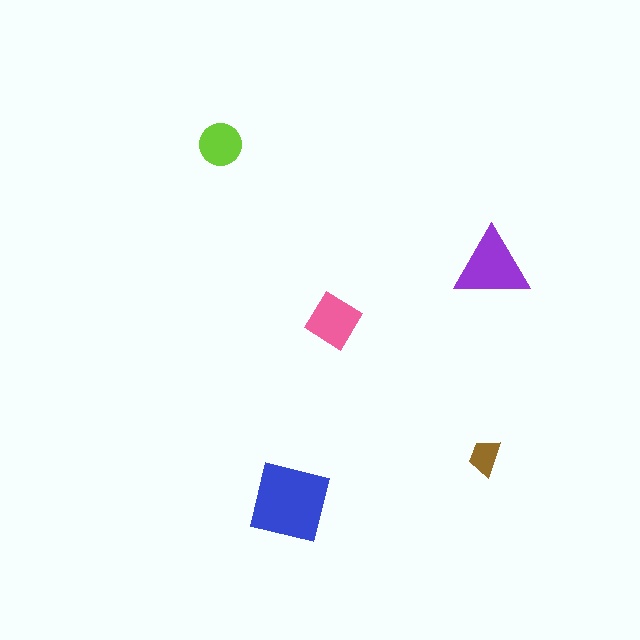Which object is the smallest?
The brown trapezoid.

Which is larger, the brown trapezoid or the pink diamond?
The pink diamond.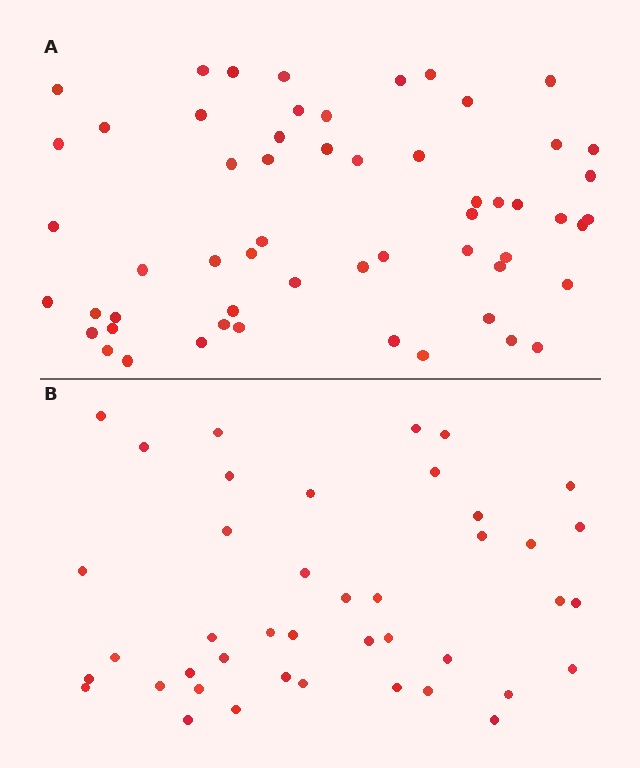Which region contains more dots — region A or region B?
Region A (the top region) has more dots.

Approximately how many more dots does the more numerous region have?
Region A has approximately 15 more dots than region B.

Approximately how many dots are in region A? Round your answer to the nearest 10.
About 60 dots. (The exact count is 57, which rounds to 60.)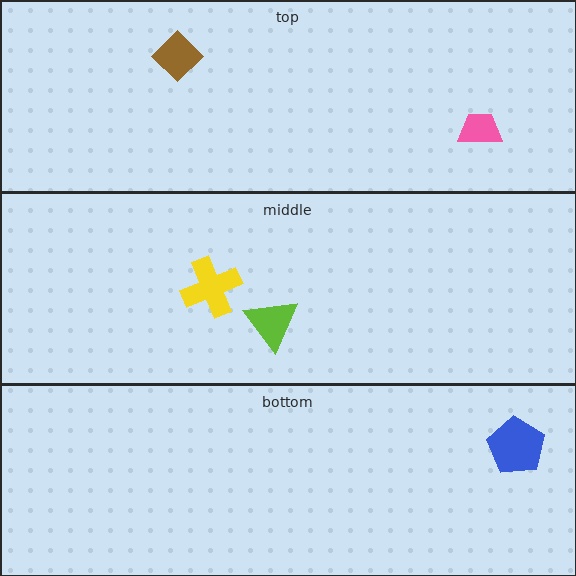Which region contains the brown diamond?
The top region.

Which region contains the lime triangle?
The middle region.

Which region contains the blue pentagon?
The bottom region.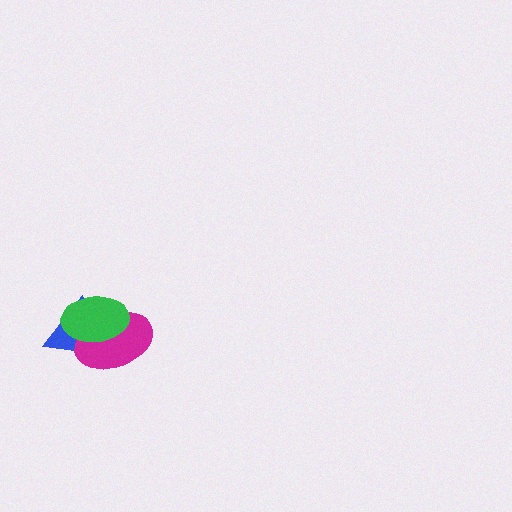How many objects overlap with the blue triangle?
2 objects overlap with the blue triangle.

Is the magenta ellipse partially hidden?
Yes, it is partially covered by another shape.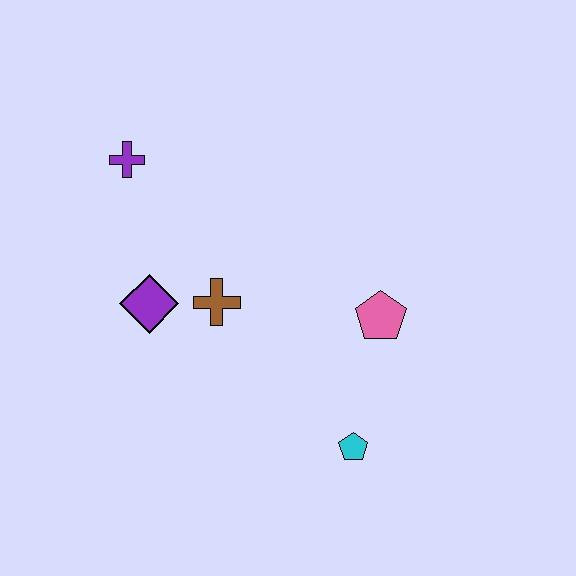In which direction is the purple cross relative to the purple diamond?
The purple cross is above the purple diamond.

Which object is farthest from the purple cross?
The cyan pentagon is farthest from the purple cross.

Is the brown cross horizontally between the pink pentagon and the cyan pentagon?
No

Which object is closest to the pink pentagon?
The cyan pentagon is closest to the pink pentagon.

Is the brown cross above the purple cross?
No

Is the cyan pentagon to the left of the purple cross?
No